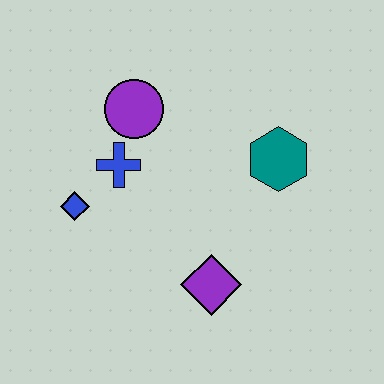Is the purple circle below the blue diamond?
No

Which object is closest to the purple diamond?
The teal hexagon is closest to the purple diamond.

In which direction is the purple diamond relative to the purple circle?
The purple diamond is below the purple circle.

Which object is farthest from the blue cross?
The teal hexagon is farthest from the blue cross.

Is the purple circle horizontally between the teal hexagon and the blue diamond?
Yes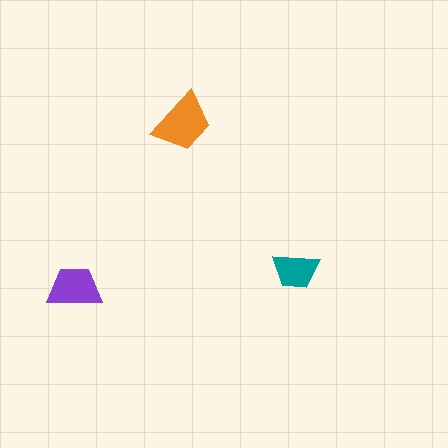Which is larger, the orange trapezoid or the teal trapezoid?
The orange one.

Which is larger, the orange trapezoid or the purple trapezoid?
The orange one.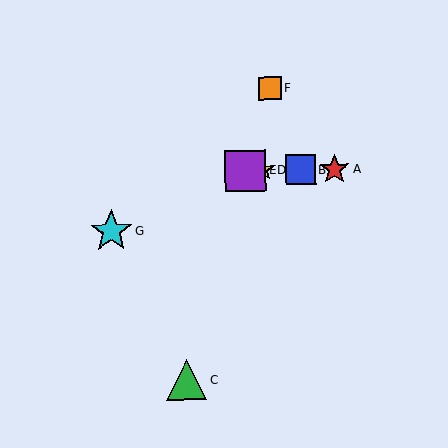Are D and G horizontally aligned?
No, D is at y≈170 and G is at y≈231.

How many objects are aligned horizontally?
4 objects (A, B, D, E) are aligned horizontally.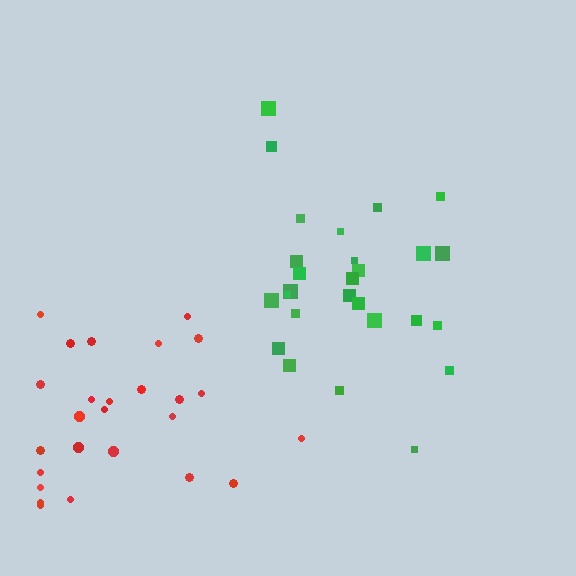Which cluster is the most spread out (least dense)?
Red.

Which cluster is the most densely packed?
Green.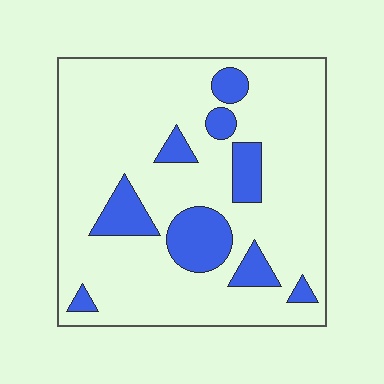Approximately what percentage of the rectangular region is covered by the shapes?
Approximately 20%.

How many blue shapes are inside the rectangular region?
9.